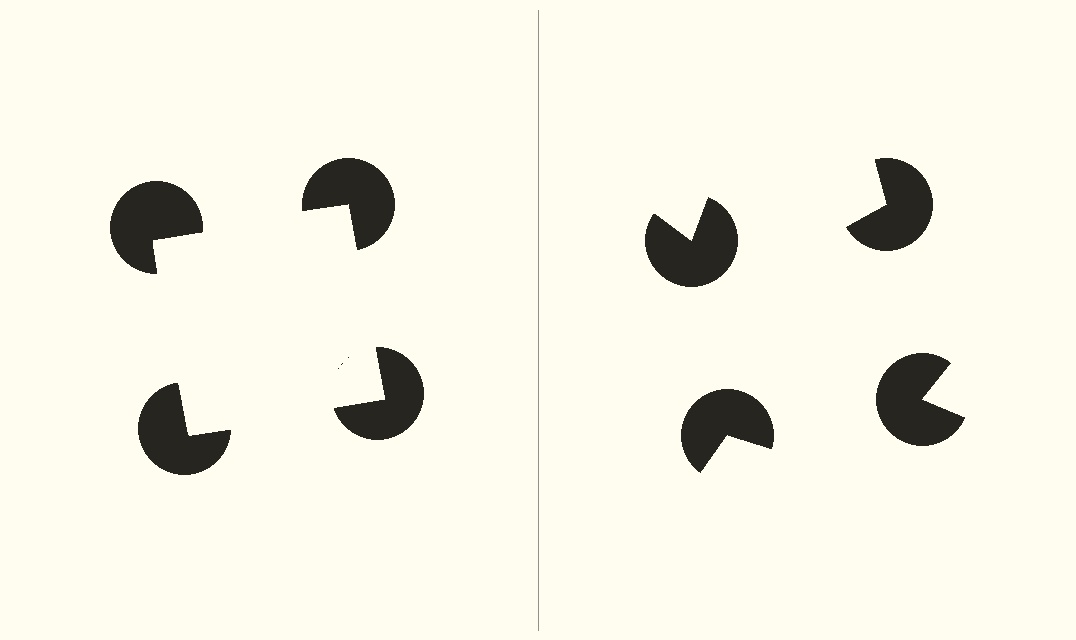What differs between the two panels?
The pac-man discs are positioned identically on both sides; only the wedge orientations differ. On the left they align to a square; on the right they are misaligned.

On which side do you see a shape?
An illusory square appears on the left side. On the right side the wedge cuts are rotated, so no coherent shape forms.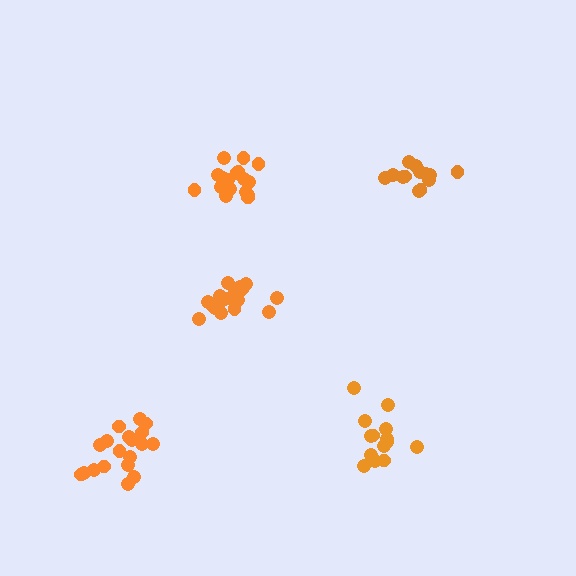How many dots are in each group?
Group 1: 14 dots, Group 2: 14 dots, Group 3: 18 dots, Group 4: 17 dots, Group 5: 19 dots (82 total).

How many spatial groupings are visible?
There are 5 spatial groupings.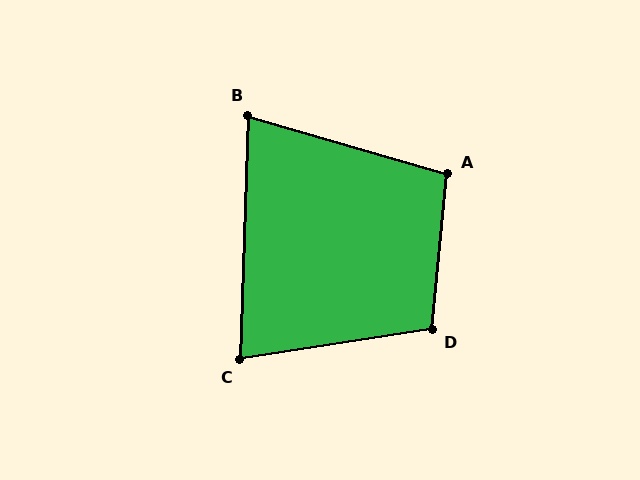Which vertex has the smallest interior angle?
B, at approximately 76 degrees.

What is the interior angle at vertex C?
Approximately 79 degrees (acute).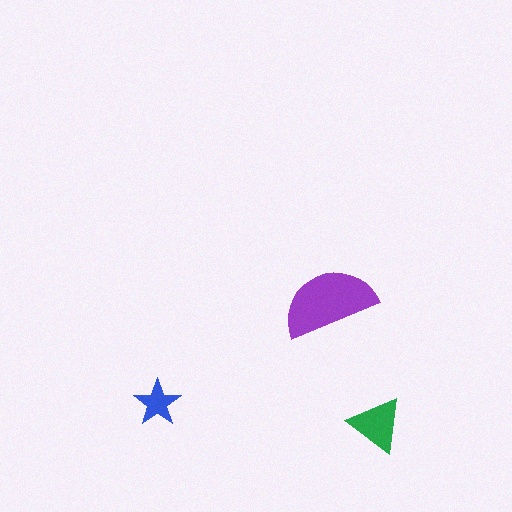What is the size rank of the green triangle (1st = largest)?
2nd.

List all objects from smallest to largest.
The blue star, the green triangle, the purple semicircle.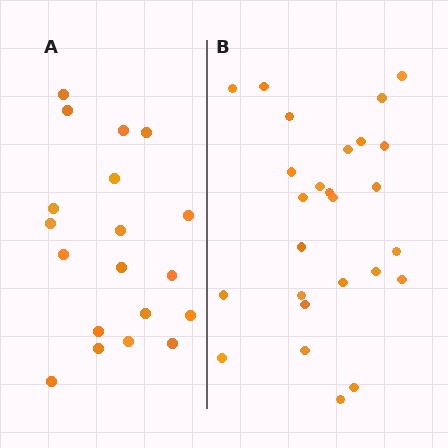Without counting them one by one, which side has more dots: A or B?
Region B (the right region) has more dots.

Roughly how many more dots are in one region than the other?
Region B has roughly 8 or so more dots than region A.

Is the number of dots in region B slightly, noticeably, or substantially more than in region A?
Region B has noticeably more, but not dramatically so. The ratio is roughly 1.4 to 1.